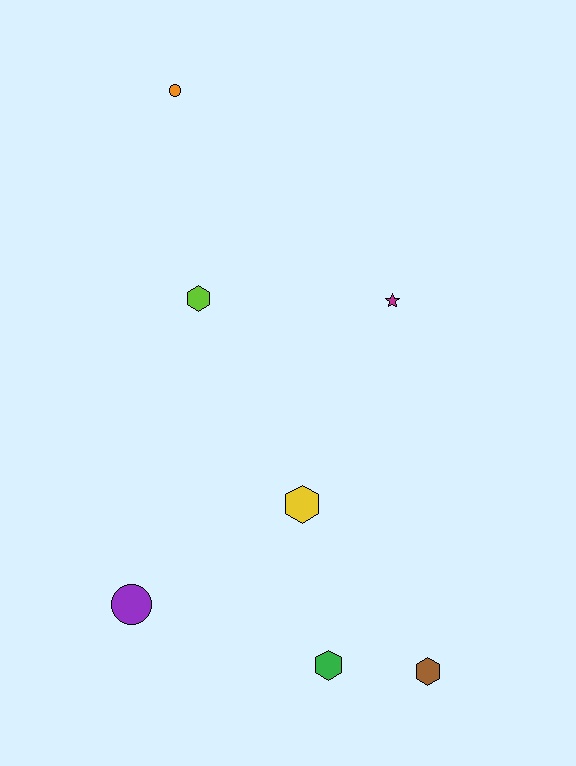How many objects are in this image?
There are 7 objects.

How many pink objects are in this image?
There are no pink objects.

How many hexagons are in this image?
There are 4 hexagons.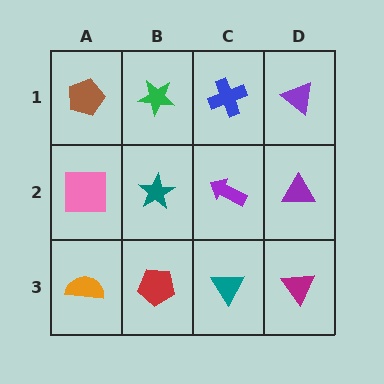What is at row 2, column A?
A pink square.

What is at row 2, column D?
A purple triangle.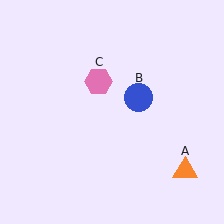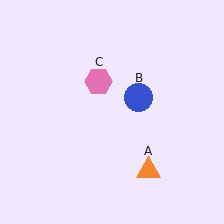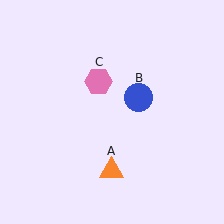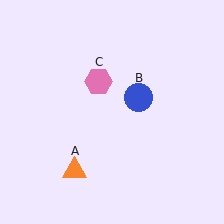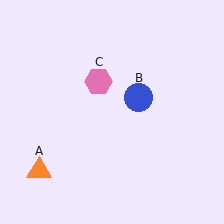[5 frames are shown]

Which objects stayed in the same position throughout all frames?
Blue circle (object B) and pink hexagon (object C) remained stationary.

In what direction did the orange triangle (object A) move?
The orange triangle (object A) moved left.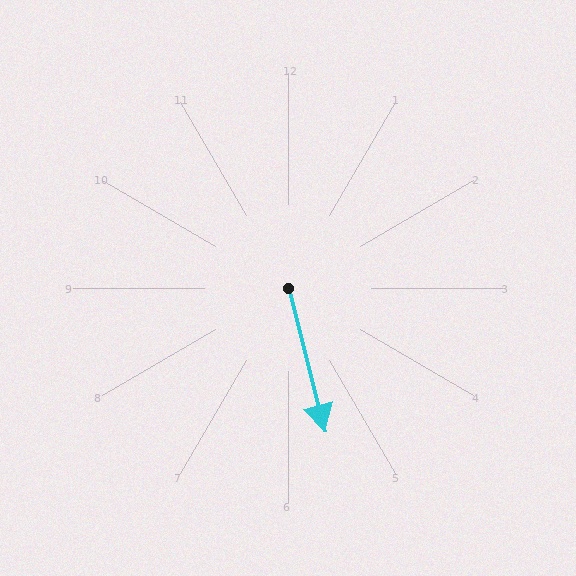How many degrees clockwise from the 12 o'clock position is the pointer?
Approximately 166 degrees.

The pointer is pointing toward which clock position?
Roughly 6 o'clock.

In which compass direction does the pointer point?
South.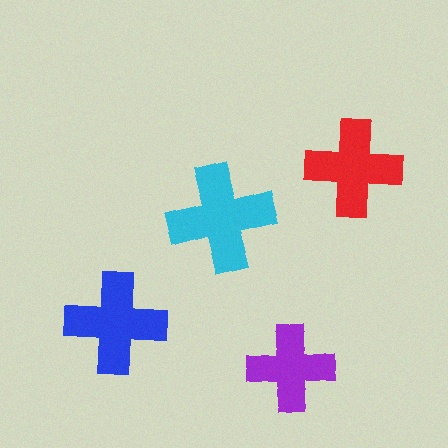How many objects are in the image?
There are 4 objects in the image.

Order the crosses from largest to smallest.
the cyan one, the blue one, the red one, the purple one.